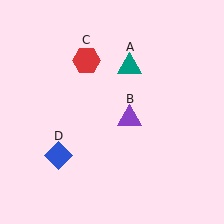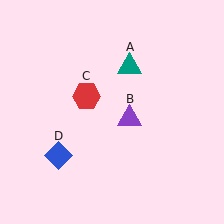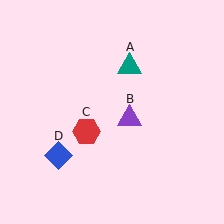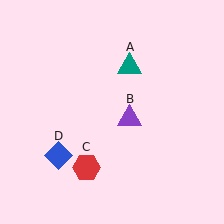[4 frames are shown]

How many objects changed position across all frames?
1 object changed position: red hexagon (object C).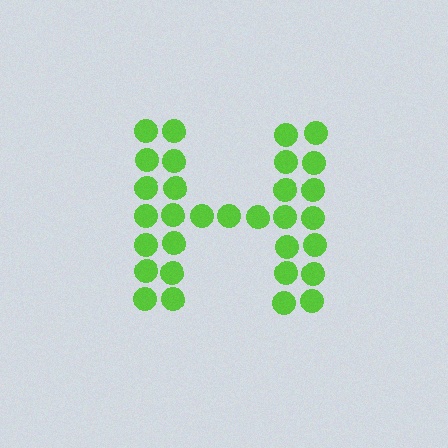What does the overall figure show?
The overall figure shows the letter H.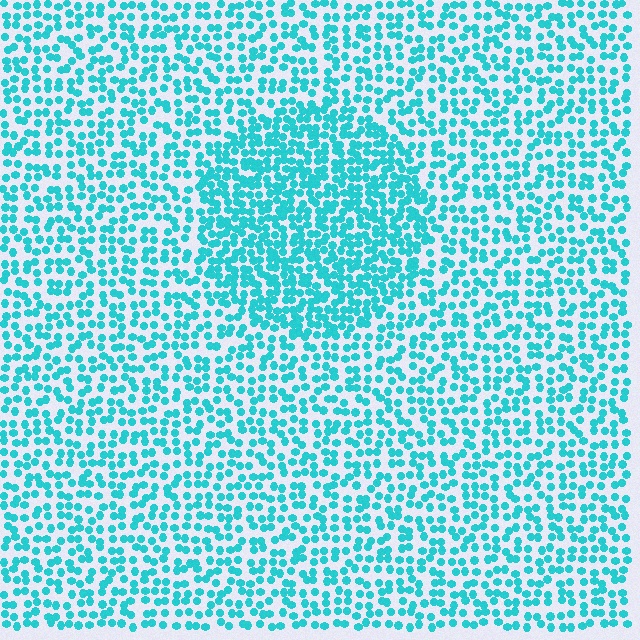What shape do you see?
I see a circle.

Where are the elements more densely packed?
The elements are more densely packed inside the circle boundary.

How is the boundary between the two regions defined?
The boundary is defined by a change in element density (approximately 1.7x ratio). All elements are the same color, size, and shape.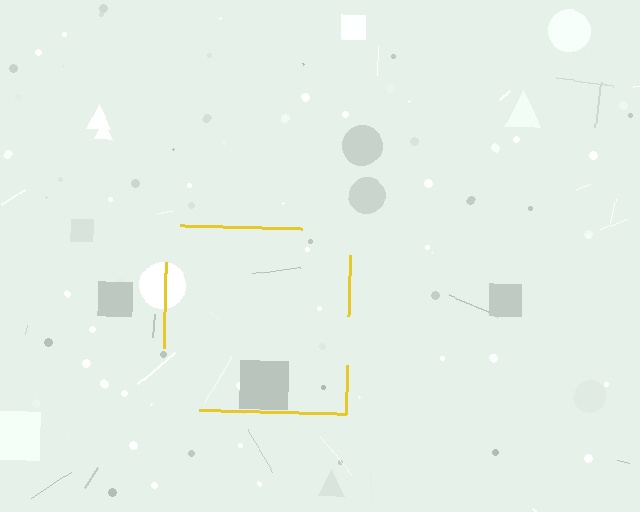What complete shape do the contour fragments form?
The contour fragments form a square.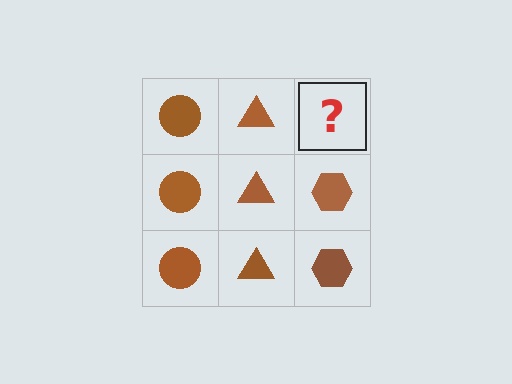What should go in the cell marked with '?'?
The missing cell should contain a brown hexagon.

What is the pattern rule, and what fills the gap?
The rule is that each column has a consistent shape. The gap should be filled with a brown hexagon.